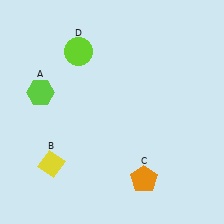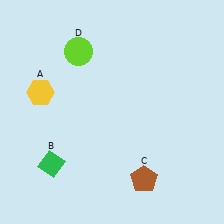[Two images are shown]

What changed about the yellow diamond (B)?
In Image 1, B is yellow. In Image 2, it changed to green.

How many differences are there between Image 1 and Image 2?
There are 3 differences between the two images.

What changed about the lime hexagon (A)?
In Image 1, A is lime. In Image 2, it changed to yellow.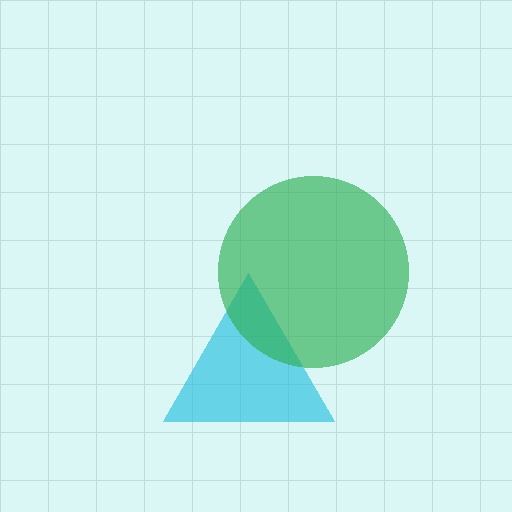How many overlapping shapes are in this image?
There are 2 overlapping shapes in the image.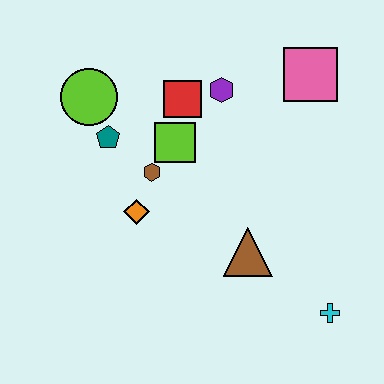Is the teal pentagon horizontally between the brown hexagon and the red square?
No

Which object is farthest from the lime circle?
The cyan cross is farthest from the lime circle.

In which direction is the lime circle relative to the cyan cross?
The lime circle is to the left of the cyan cross.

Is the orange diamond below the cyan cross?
No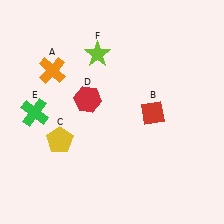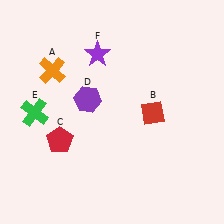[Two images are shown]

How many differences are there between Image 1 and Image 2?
There are 3 differences between the two images.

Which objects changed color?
C changed from yellow to red. D changed from red to purple. F changed from lime to purple.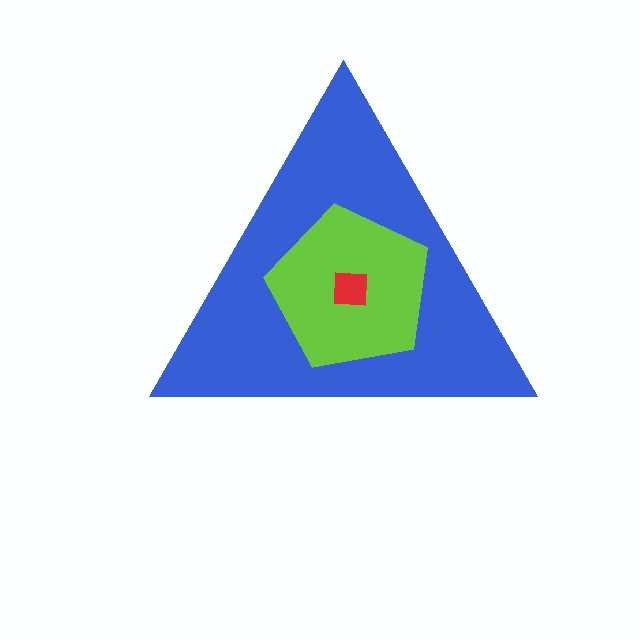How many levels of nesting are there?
3.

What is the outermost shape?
The blue triangle.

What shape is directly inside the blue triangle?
The lime pentagon.